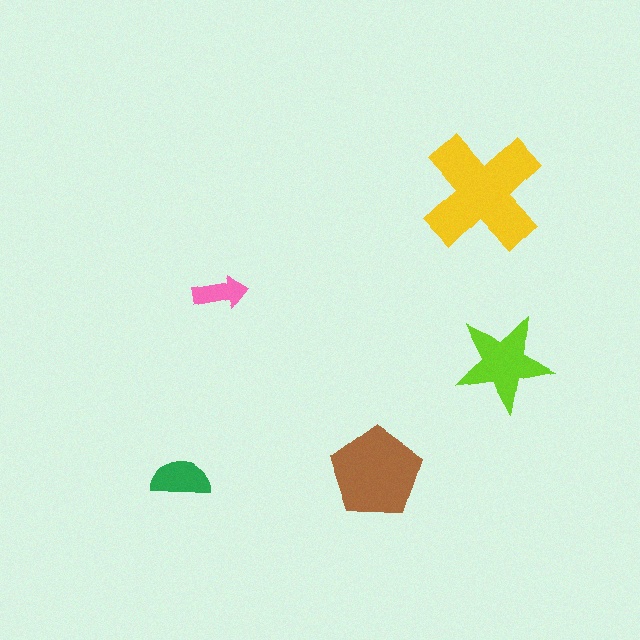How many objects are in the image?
There are 5 objects in the image.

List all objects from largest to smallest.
The yellow cross, the brown pentagon, the lime star, the green semicircle, the pink arrow.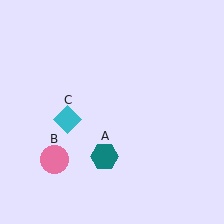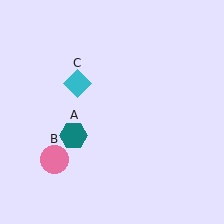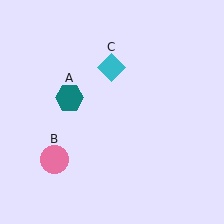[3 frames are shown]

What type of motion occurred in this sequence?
The teal hexagon (object A), cyan diamond (object C) rotated clockwise around the center of the scene.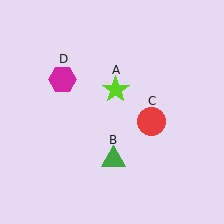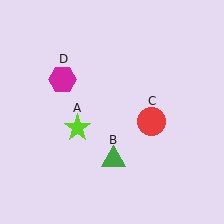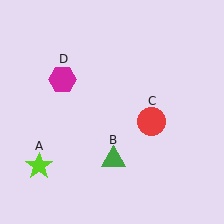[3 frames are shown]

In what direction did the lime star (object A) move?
The lime star (object A) moved down and to the left.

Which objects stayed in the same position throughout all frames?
Green triangle (object B) and red circle (object C) and magenta hexagon (object D) remained stationary.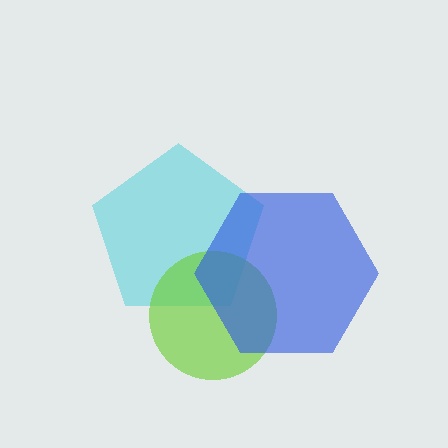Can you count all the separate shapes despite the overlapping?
Yes, there are 3 separate shapes.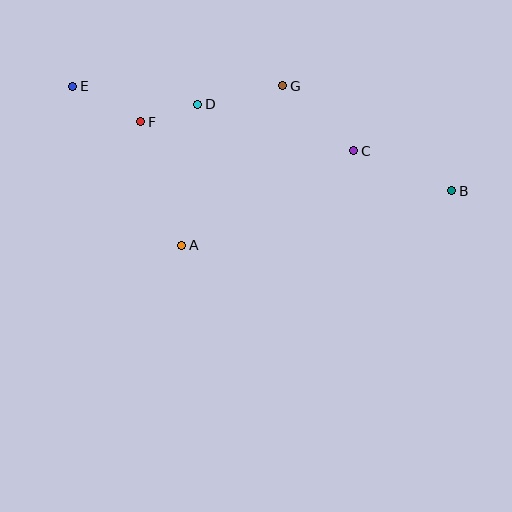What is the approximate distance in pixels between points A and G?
The distance between A and G is approximately 189 pixels.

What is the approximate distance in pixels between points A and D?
The distance between A and D is approximately 142 pixels.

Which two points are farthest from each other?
Points B and E are farthest from each other.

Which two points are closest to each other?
Points D and F are closest to each other.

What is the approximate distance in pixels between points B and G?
The distance between B and G is approximately 199 pixels.